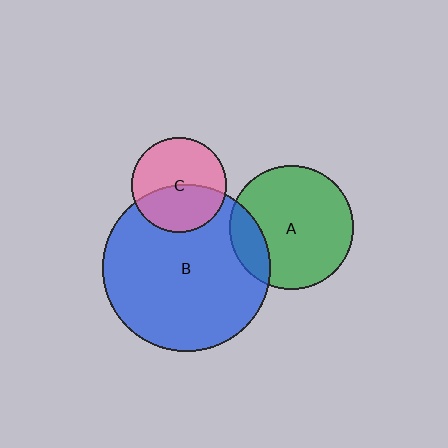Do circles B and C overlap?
Yes.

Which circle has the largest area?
Circle B (blue).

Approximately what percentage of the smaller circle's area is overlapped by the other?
Approximately 45%.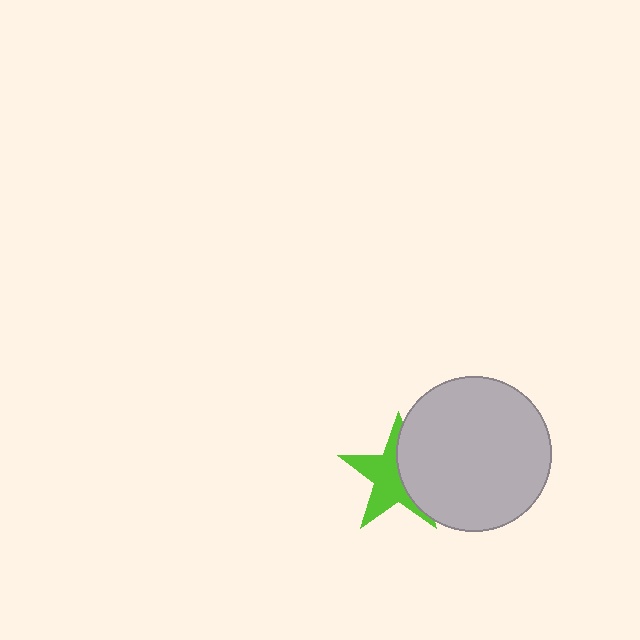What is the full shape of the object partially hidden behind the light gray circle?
The partially hidden object is a lime star.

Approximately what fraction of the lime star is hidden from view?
Roughly 43% of the lime star is hidden behind the light gray circle.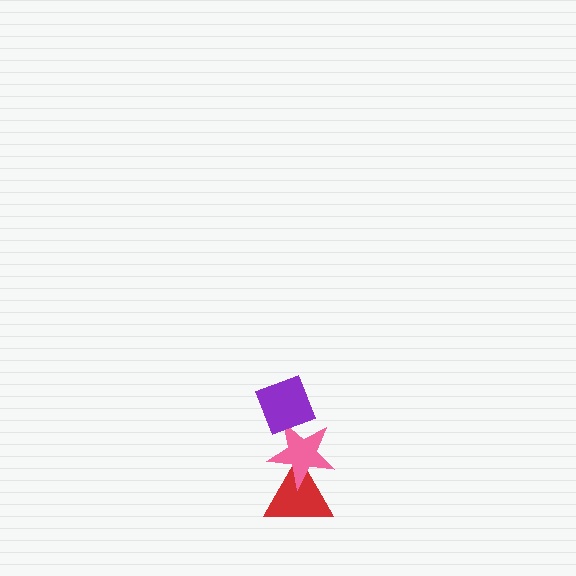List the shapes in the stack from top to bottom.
From top to bottom: the purple diamond, the pink star, the red triangle.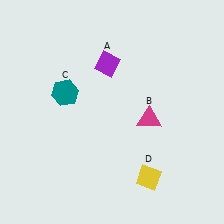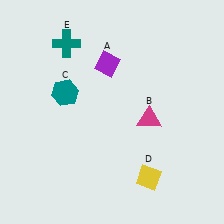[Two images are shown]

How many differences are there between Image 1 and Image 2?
There is 1 difference between the two images.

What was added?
A teal cross (E) was added in Image 2.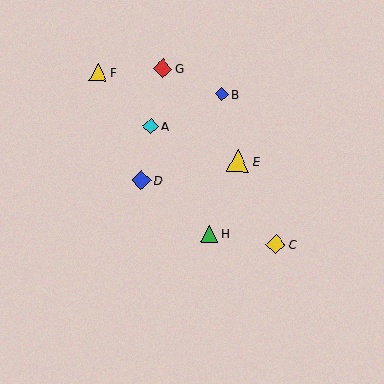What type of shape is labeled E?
Shape E is a yellow triangle.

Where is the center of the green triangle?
The center of the green triangle is at (209, 233).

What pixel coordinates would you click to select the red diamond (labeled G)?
Click at (163, 68) to select the red diamond G.